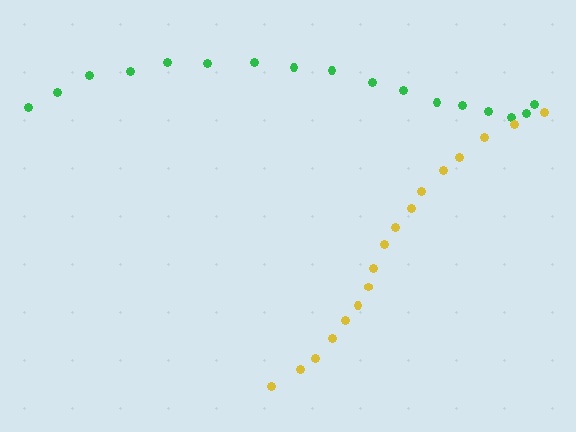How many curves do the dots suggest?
There are 2 distinct paths.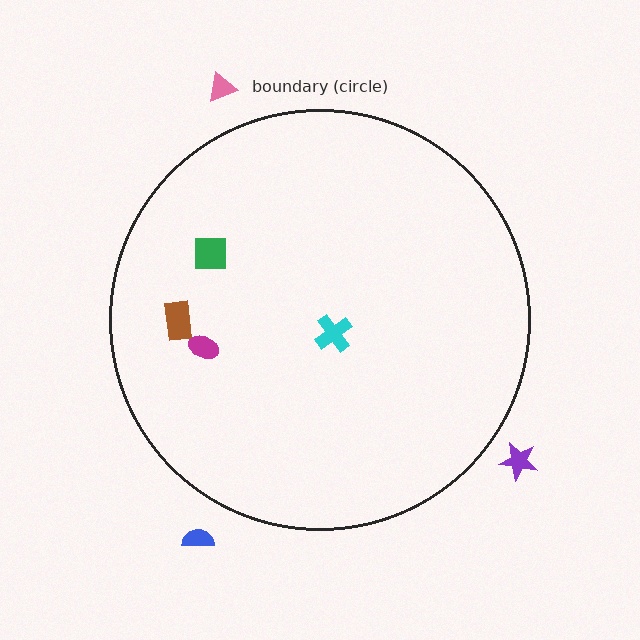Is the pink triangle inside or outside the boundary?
Outside.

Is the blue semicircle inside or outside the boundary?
Outside.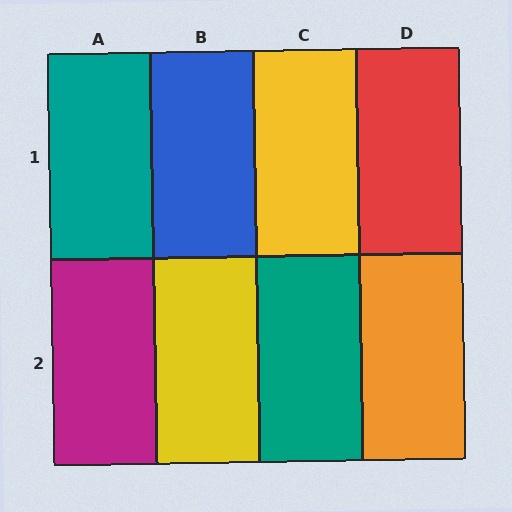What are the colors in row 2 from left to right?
Magenta, yellow, teal, orange.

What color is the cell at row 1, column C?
Yellow.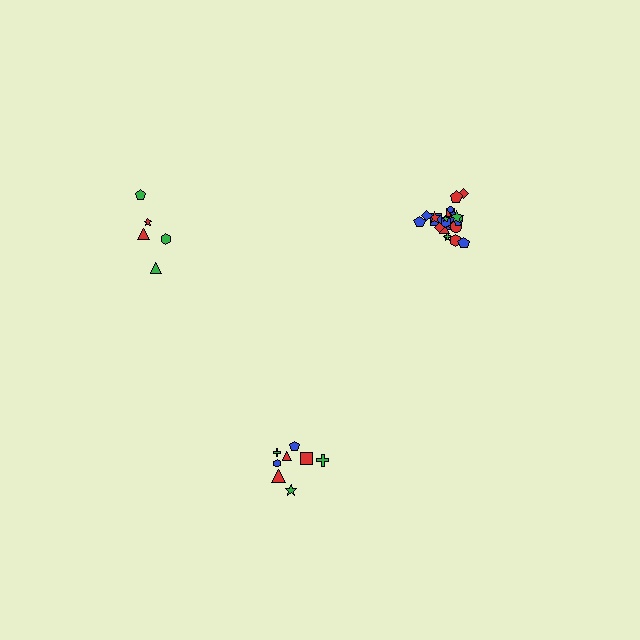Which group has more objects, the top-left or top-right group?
The top-right group.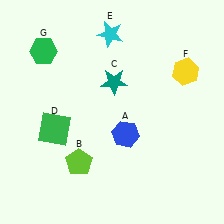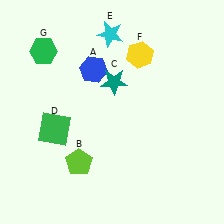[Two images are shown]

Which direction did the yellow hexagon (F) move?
The yellow hexagon (F) moved left.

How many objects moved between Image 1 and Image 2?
2 objects moved between the two images.